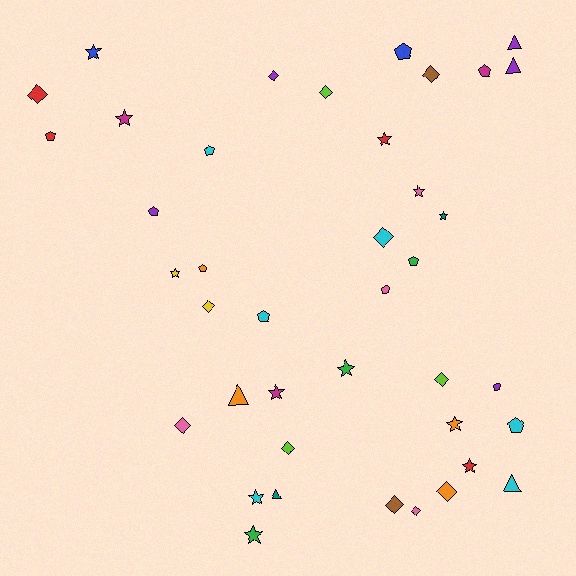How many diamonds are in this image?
There are 12 diamonds.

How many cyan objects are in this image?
There are 6 cyan objects.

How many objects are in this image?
There are 40 objects.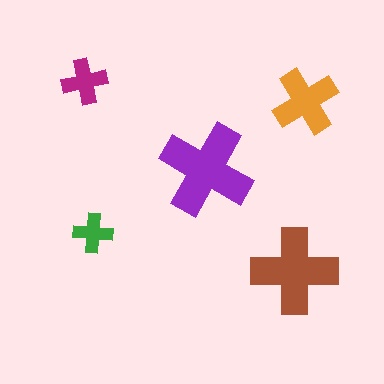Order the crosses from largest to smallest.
the purple one, the brown one, the orange one, the magenta one, the green one.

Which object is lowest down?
The brown cross is bottommost.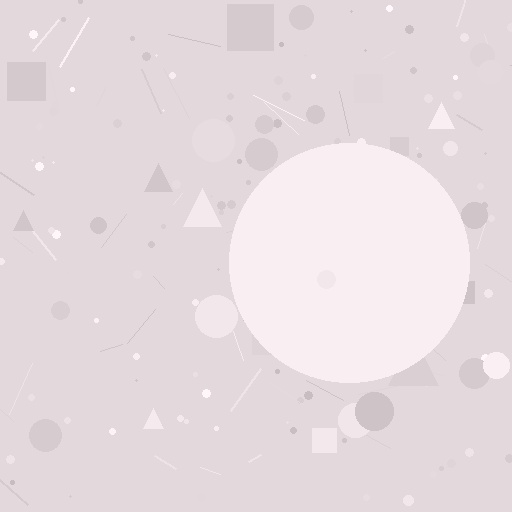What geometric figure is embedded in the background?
A circle is embedded in the background.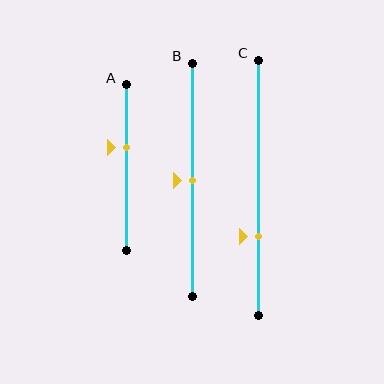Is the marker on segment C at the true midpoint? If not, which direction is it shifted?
No, the marker on segment C is shifted downward by about 19% of the segment length.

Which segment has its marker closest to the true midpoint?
Segment B has its marker closest to the true midpoint.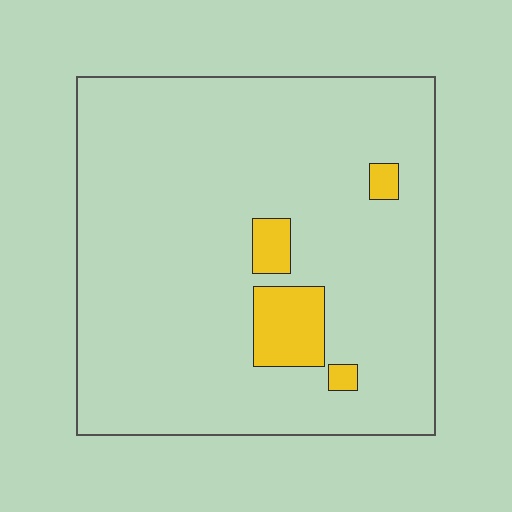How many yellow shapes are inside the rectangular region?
4.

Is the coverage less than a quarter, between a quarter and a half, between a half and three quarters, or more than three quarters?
Less than a quarter.